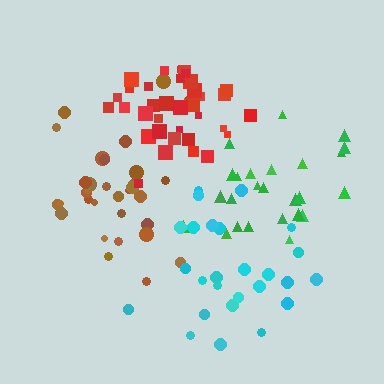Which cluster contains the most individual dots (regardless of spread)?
Red (35).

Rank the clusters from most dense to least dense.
red, brown, green, cyan.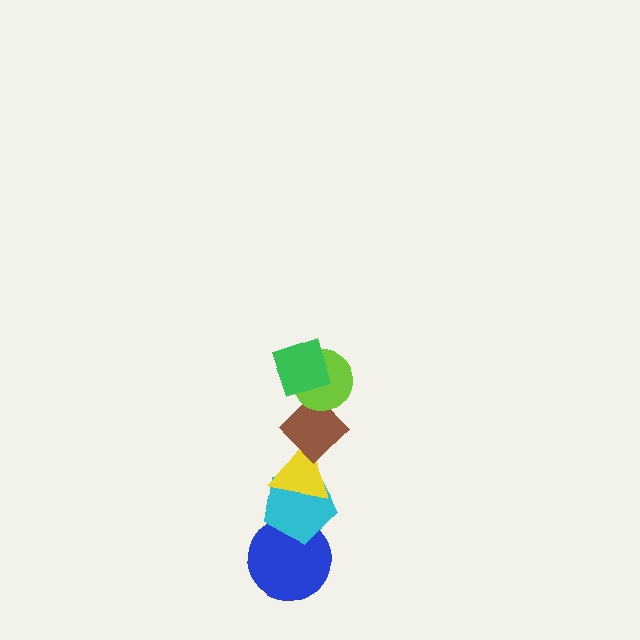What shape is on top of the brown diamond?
The lime circle is on top of the brown diamond.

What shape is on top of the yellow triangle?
The brown diamond is on top of the yellow triangle.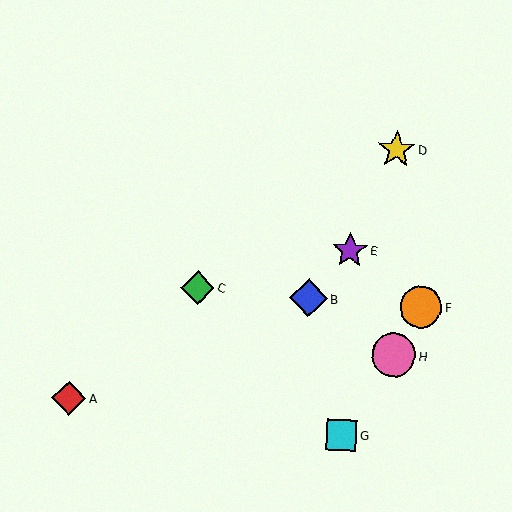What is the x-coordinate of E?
Object E is at x≈350.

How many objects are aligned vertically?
2 objects (E, G) are aligned vertically.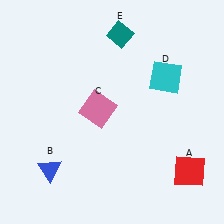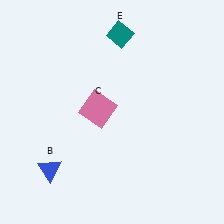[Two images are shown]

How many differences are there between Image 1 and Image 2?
There are 2 differences between the two images.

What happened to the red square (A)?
The red square (A) was removed in Image 2. It was in the bottom-right area of Image 1.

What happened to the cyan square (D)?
The cyan square (D) was removed in Image 2. It was in the top-right area of Image 1.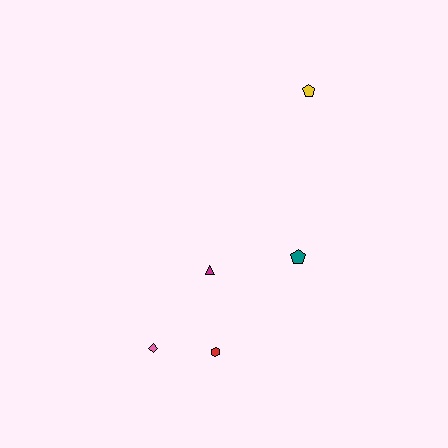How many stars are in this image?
There are no stars.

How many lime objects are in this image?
There are no lime objects.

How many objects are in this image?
There are 5 objects.